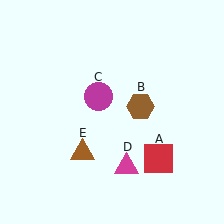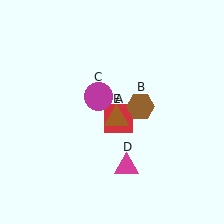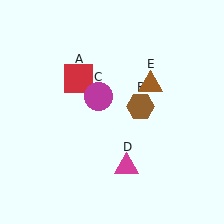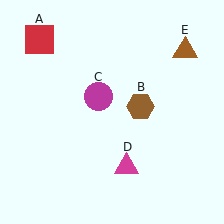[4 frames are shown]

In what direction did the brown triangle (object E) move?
The brown triangle (object E) moved up and to the right.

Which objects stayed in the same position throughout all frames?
Brown hexagon (object B) and magenta circle (object C) and magenta triangle (object D) remained stationary.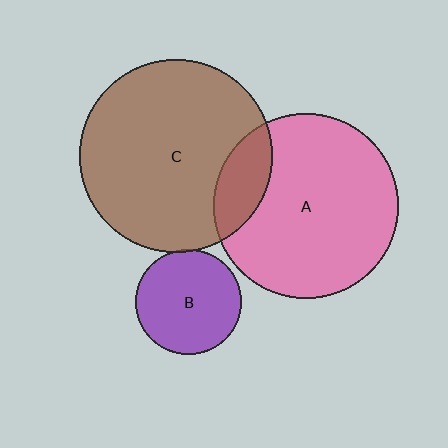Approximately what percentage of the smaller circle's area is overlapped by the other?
Approximately 5%.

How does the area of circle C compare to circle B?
Approximately 3.3 times.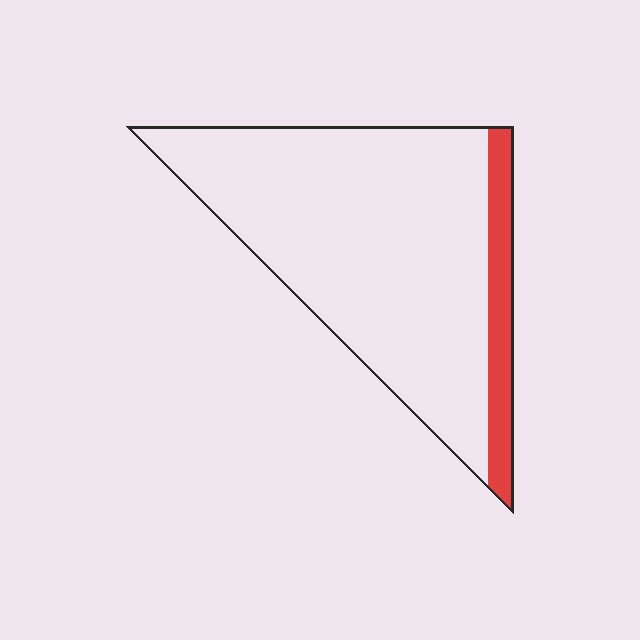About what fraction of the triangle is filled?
About one eighth (1/8).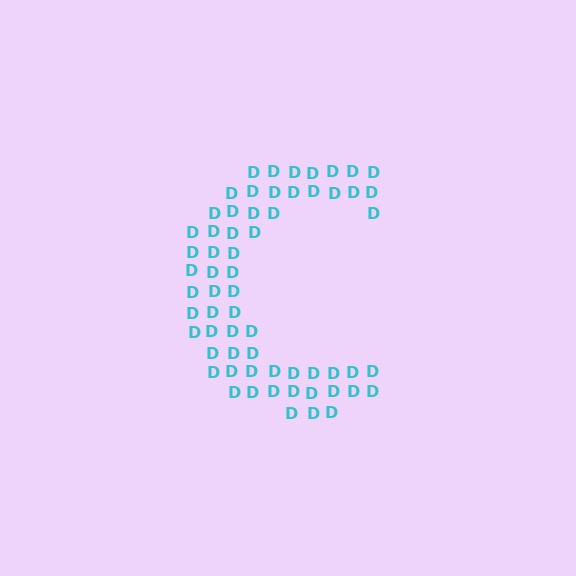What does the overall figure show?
The overall figure shows the letter C.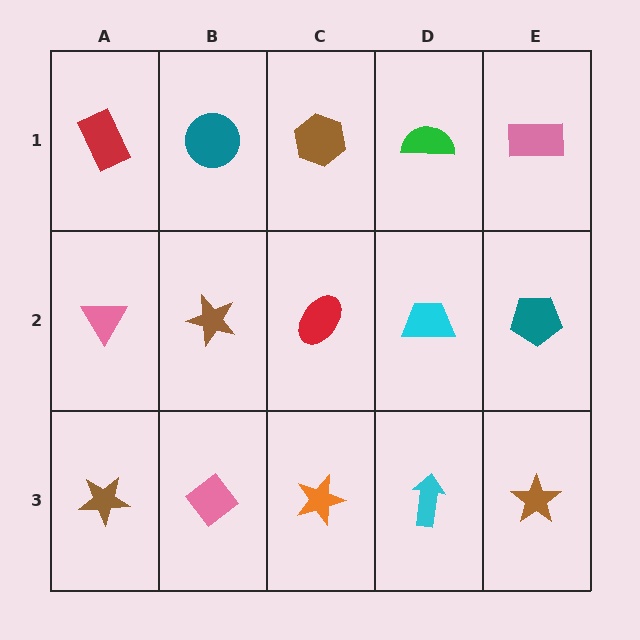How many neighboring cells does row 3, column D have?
3.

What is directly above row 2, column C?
A brown hexagon.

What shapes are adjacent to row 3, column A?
A pink triangle (row 2, column A), a pink diamond (row 3, column B).